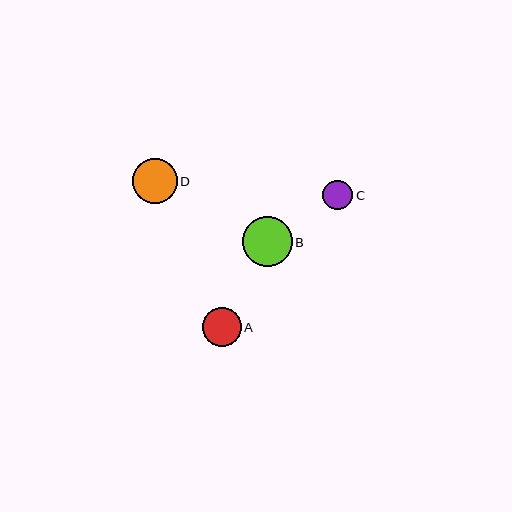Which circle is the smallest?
Circle C is the smallest with a size of approximately 30 pixels.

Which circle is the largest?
Circle B is the largest with a size of approximately 50 pixels.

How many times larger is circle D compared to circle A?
Circle D is approximately 1.2 times the size of circle A.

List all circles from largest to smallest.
From largest to smallest: B, D, A, C.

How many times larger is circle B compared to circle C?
Circle B is approximately 1.7 times the size of circle C.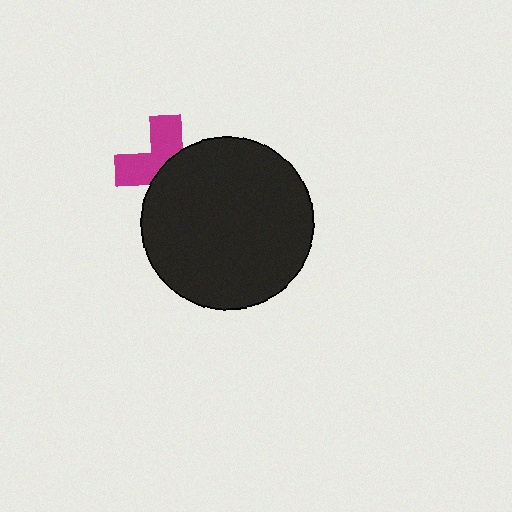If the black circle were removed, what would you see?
You would see the complete magenta cross.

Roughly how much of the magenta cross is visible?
About half of it is visible (roughly 46%).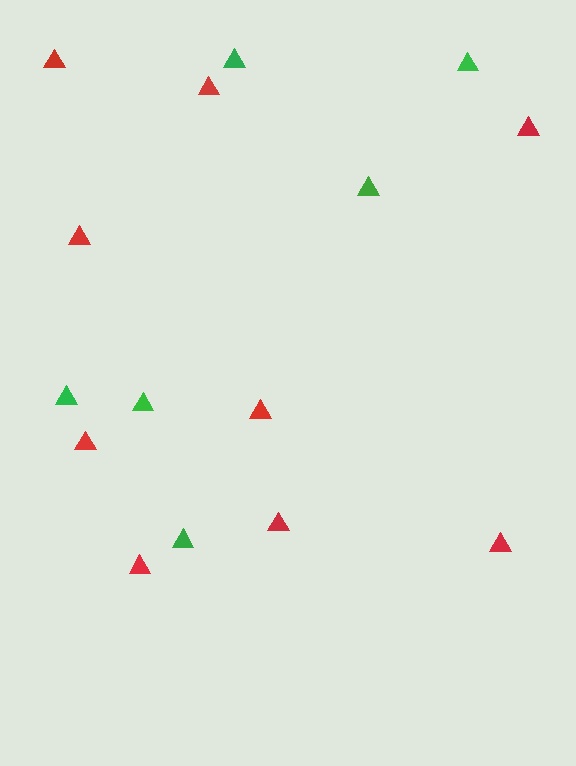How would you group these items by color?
There are 2 groups: one group of red triangles (9) and one group of green triangles (6).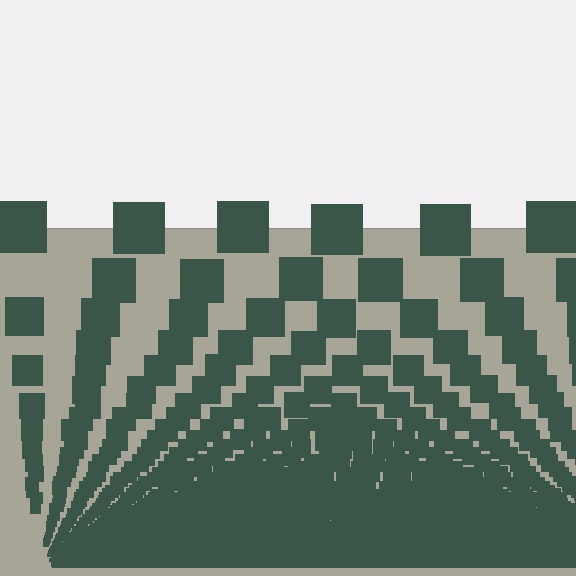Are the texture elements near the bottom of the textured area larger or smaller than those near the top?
Smaller. The gradient is inverted — elements near the bottom are smaller and denser.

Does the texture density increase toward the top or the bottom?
Density increases toward the bottom.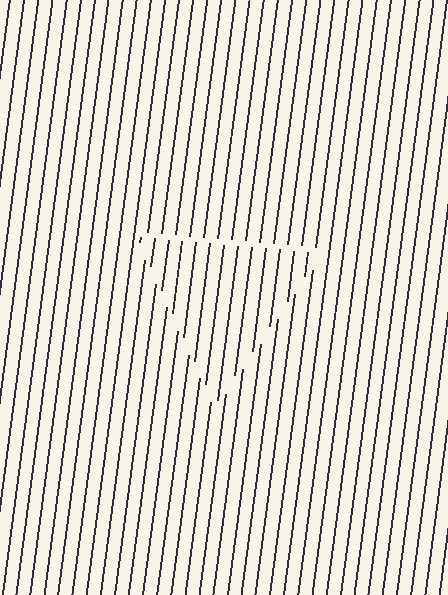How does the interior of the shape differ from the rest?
The interior of the shape contains the same grating, shifted by half a period — the contour is defined by the phase discontinuity where line-ends from the inner and outer gratings abut.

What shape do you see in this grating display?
An illusory triangle. The interior of the shape contains the same grating, shifted by half a period — the contour is defined by the phase discontinuity where line-ends from the inner and outer gratings abut.